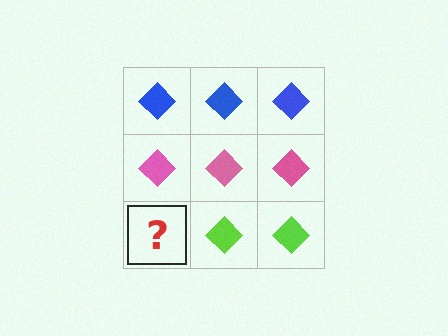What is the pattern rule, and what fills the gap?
The rule is that each row has a consistent color. The gap should be filled with a lime diamond.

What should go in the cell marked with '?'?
The missing cell should contain a lime diamond.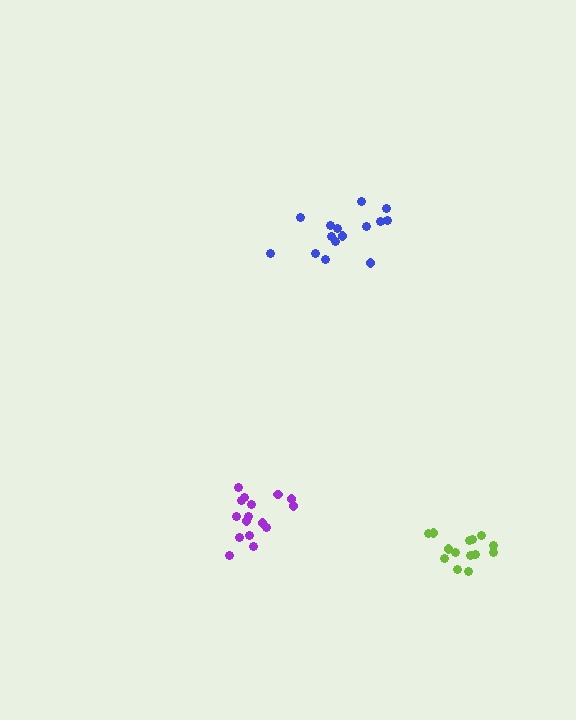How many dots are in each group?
Group 1: 15 dots, Group 2: 14 dots, Group 3: 16 dots (45 total).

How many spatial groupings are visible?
There are 3 spatial groupings.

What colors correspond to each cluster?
The clusters are colored: blue, lime, purple.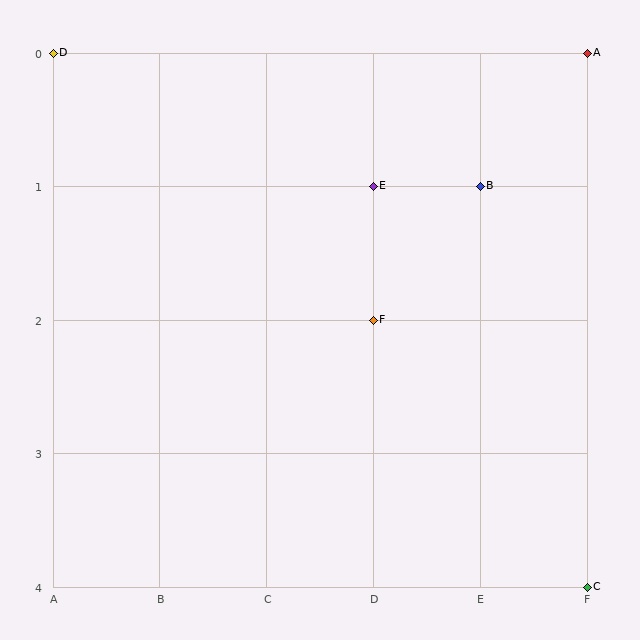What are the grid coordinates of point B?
Point B is at grid coordinates (E, 1).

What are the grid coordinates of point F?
Point F is at grid coordinates (D, 2).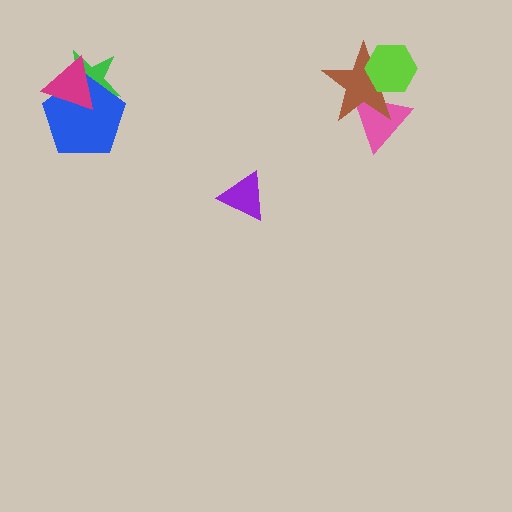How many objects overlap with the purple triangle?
0 objects overlap with the purple triangle.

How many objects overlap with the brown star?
2 objects overlap with the brown star.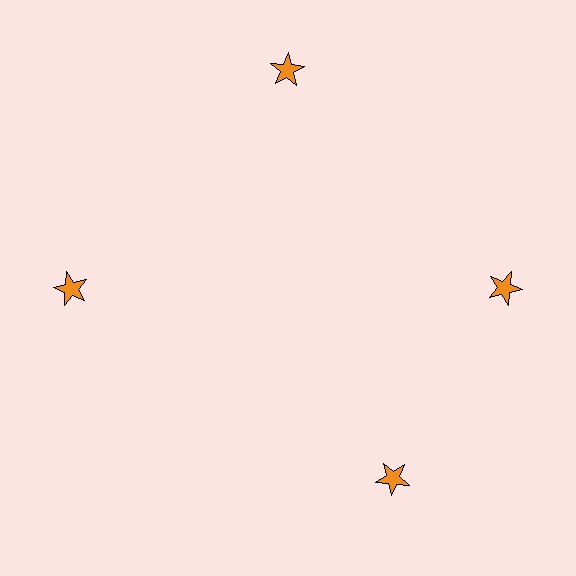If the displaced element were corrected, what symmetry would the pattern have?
It would have 4-fold rotational symmetry — the pattern would map onto itself every 90 degrees.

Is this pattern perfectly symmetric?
No. The 4 orange stars are arranged in a ring, but one element near the 6 o'clock position is rotated out of alignment along the ring, breaking the 4-fold rotational symmetry.